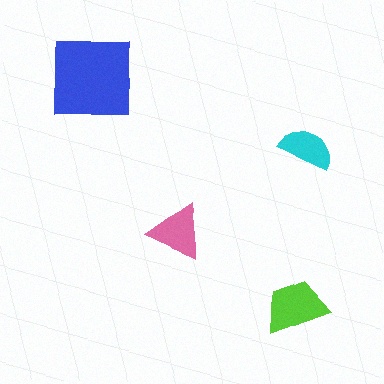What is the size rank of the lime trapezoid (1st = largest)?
2nd.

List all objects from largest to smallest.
The blue square, the lime trapezoid, the pink triangle, the cyan semicircle.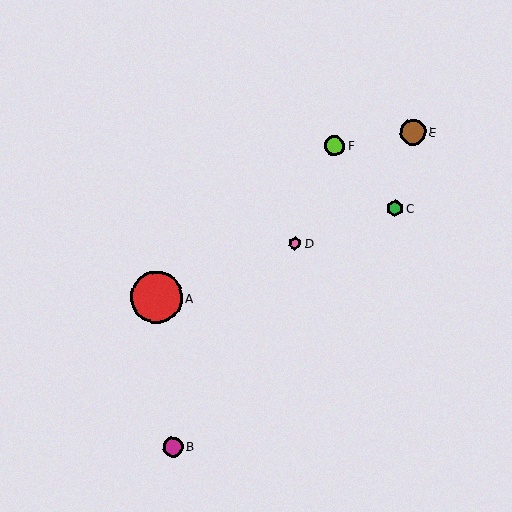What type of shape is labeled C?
Shape C is a green hexagon.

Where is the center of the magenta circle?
The center of the magenta circle is at (173, 447).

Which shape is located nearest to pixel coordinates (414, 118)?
The brown circle (labeled E) at (413, 132) is nearest to that location.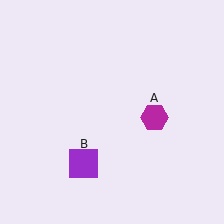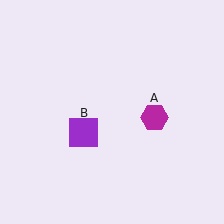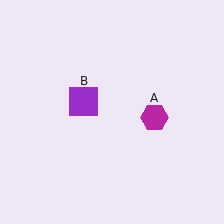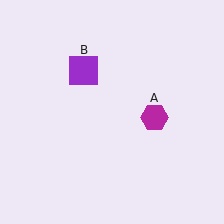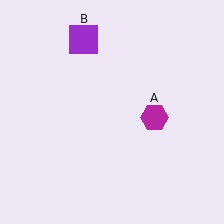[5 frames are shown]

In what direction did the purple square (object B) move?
The purple square (object B) moved up.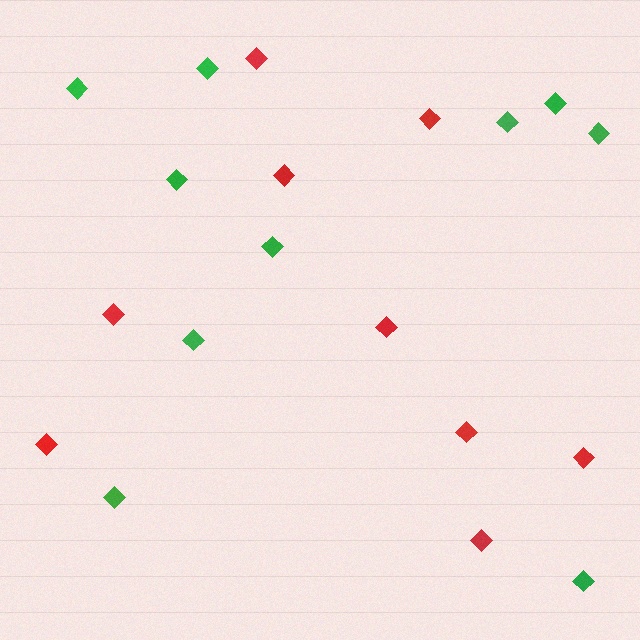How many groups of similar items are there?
There are 2 groups: one group of green diamonds (10) and one group of red diamonds (9).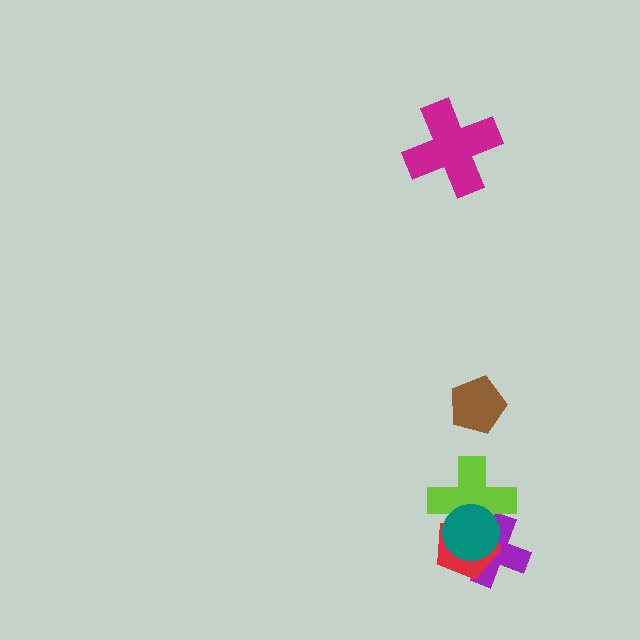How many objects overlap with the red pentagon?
3 objects overlap with the red pentagon.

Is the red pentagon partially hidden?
Yes, it is partially covered by another shape.